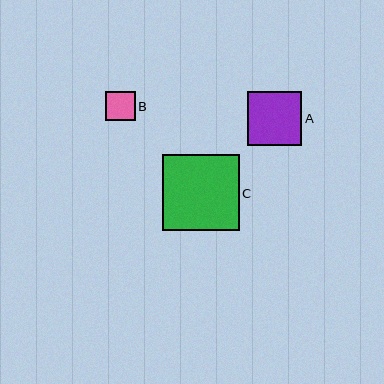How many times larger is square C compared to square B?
Square C is approximately 2.6 times the size of square B.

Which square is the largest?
Square C is the largest with a size of approximately 76 pixels.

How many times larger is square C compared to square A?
Square C is approximately 1.4 times the size of square A.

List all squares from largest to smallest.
From largest to smallest: C, A, B.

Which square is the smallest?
Square B is the smallest with a size of approximately 29 pixels.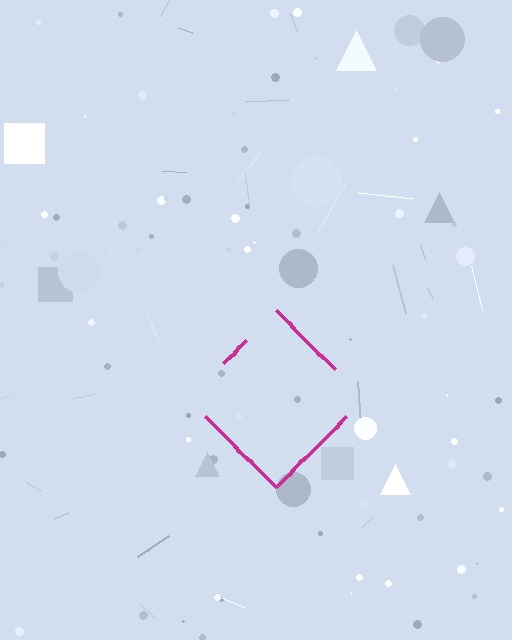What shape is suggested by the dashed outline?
The dashed outline suggests a diamond.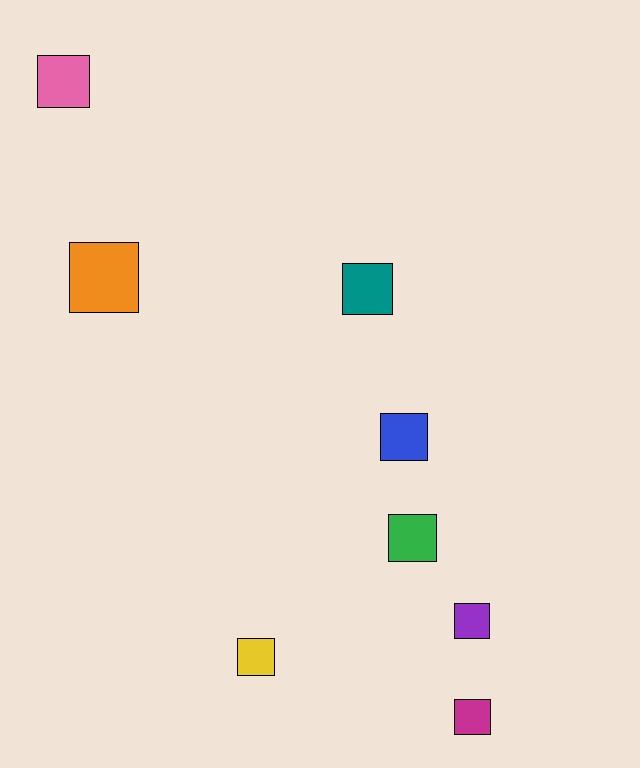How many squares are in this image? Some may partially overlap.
There are 8 squares.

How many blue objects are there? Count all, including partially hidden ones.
There is 1 blue object.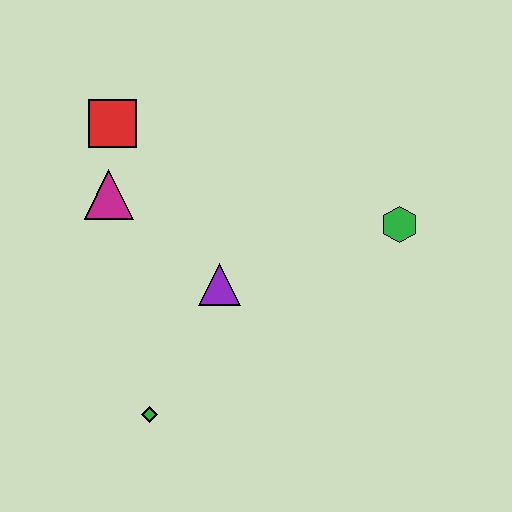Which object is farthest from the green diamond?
The green hexagon is farthest from the green diamond.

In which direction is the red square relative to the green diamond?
The red square is above the green diamond.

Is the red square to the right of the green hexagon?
No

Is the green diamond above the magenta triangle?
No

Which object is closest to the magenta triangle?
The red square is closest to the magenta triangle.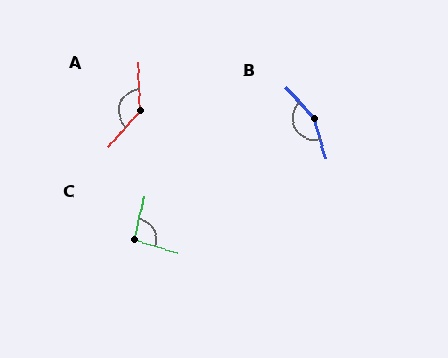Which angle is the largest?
B, at approximately 154 degrees.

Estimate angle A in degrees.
Approximately 137 degrees.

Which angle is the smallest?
C, at approximately 93 degrees.